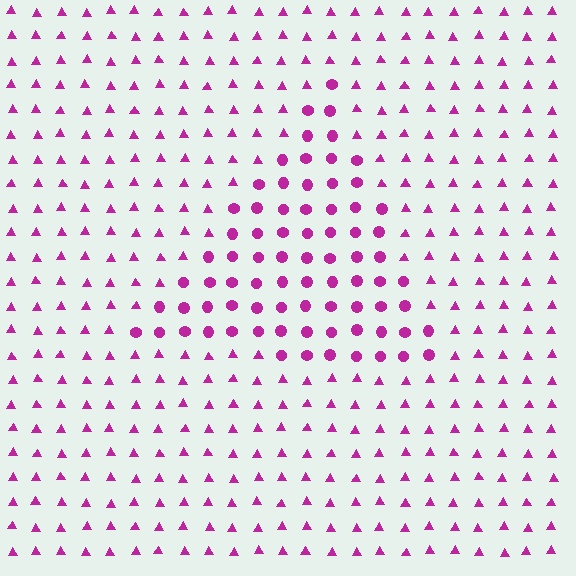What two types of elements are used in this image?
The image uses circles inside the triangle region and triangles outside it.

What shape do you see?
I see a triangle.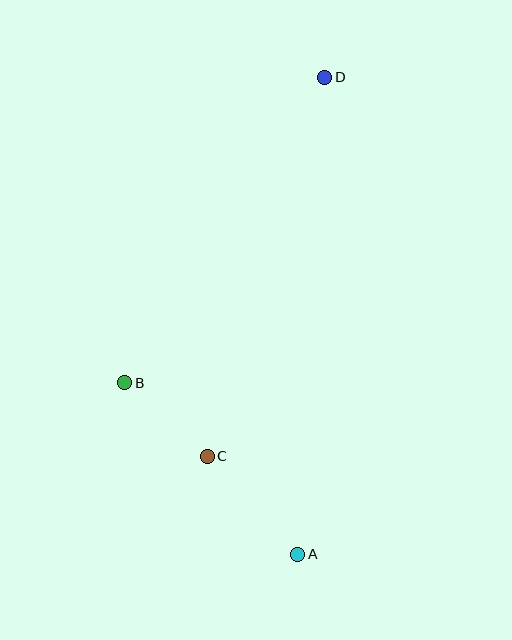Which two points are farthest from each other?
Points A and D are farthest from each other.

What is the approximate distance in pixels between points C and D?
The distance between C and D is approximately 397 pixels.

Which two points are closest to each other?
Points B and C are closest to each other.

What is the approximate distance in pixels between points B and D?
The distance between B and D is approximately 365 pixels.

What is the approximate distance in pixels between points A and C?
The distance between A and C is approximately 134 pixels.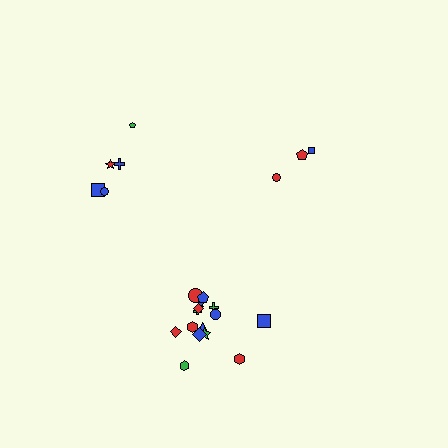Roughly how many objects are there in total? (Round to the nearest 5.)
Roughly 25 objects in total.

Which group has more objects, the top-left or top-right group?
The top-left group.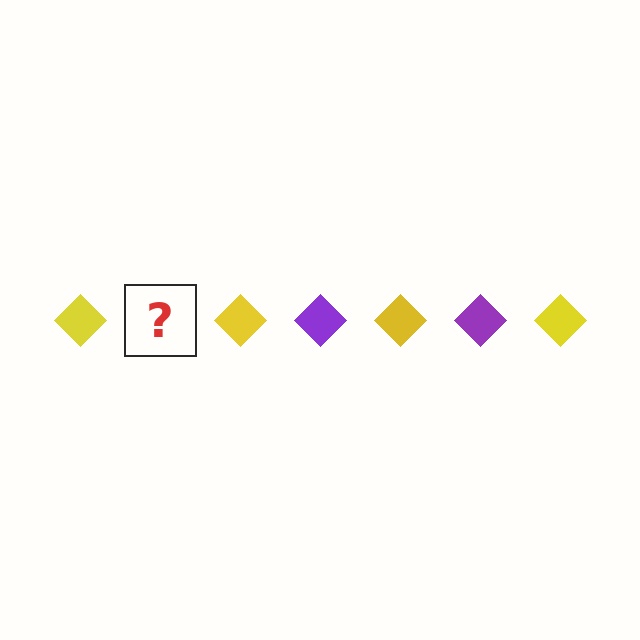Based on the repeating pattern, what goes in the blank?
The blank should be a purple diamond.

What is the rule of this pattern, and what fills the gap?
The rule is that the pattern cycles through yellow, purple diamonds. The gap should be filled with a purple diamond.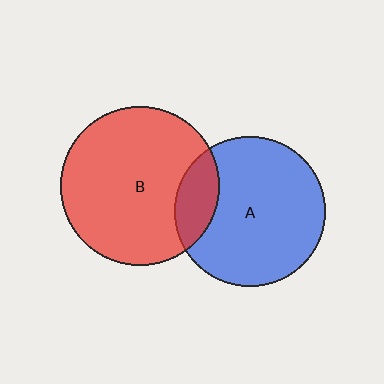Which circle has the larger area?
Circle B (red).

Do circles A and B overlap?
Yes.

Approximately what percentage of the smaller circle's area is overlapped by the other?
Approximately 15%.